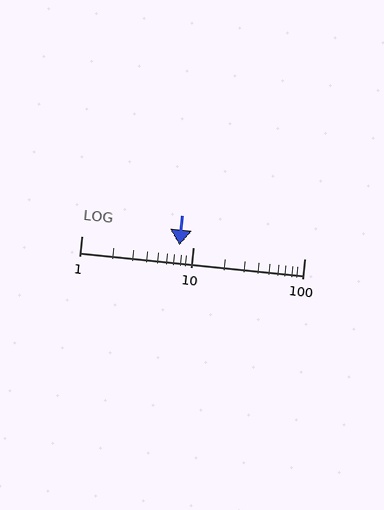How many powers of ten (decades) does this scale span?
The scale spans 2 decades, from 1 to 100.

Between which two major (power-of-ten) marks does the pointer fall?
The pointer is between 1 and 10.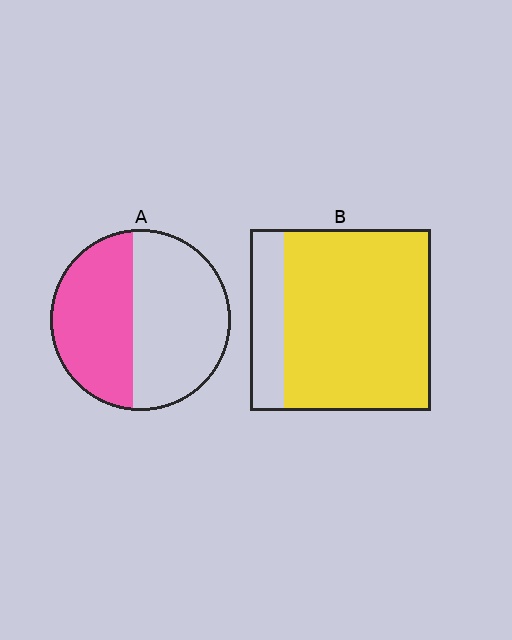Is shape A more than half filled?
No.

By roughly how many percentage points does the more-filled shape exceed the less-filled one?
By roughly 35 percentage points (B over A).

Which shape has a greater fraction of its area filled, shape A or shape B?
Shape B.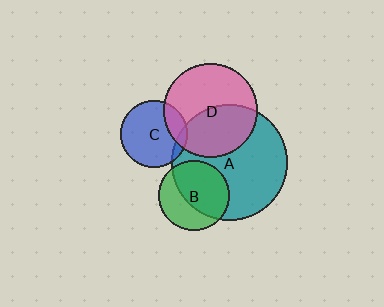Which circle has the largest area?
Circle A (teal).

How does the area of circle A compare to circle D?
Approximately 1.5 times.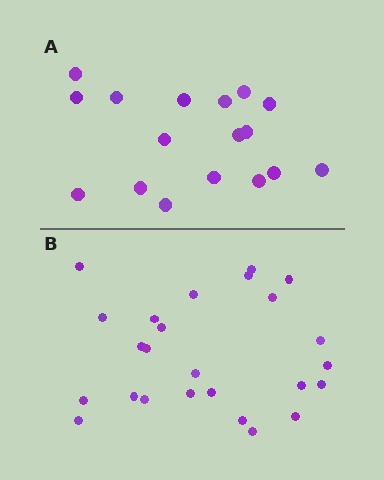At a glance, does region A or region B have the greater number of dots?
Region B (the bottom region) has more dots.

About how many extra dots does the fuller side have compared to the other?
Region B has roughly 8 or so more dots than region A.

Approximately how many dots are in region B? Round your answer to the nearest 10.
About 20 dots. (The exact count is 25, which rounds to 20.)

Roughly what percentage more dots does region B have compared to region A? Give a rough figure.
About 45% more.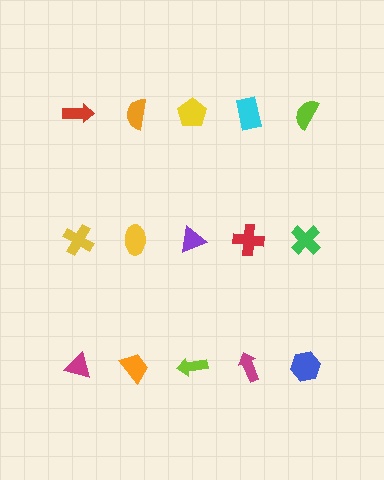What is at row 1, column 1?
A red arrow.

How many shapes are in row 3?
5 shapes.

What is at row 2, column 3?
A purple triangle.